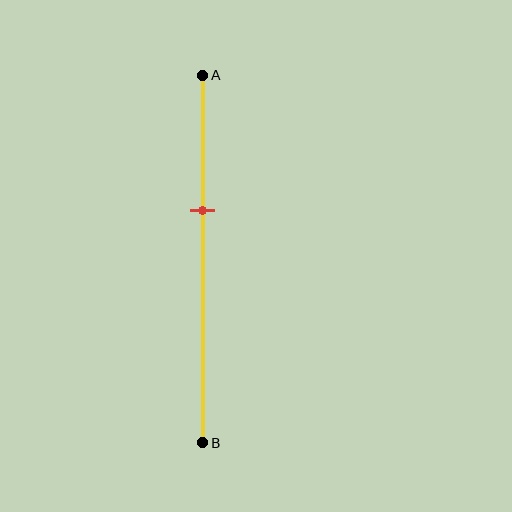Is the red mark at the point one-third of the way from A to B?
No, the mark is at about 35% from A, not at the 33% one-third point.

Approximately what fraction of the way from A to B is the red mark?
The red mark is approximately 35% of the way from A to B.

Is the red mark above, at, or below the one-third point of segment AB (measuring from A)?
The red mark is below the one-third point of segment AB.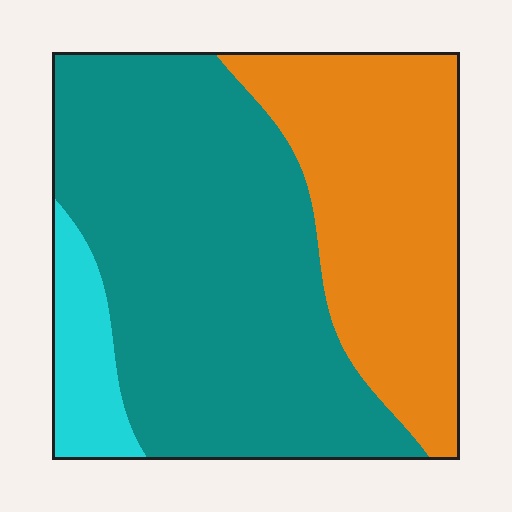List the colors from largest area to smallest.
From largest to smallest: teal, orange, cyan.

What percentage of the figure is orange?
Orange covers roughly 35% of the figure.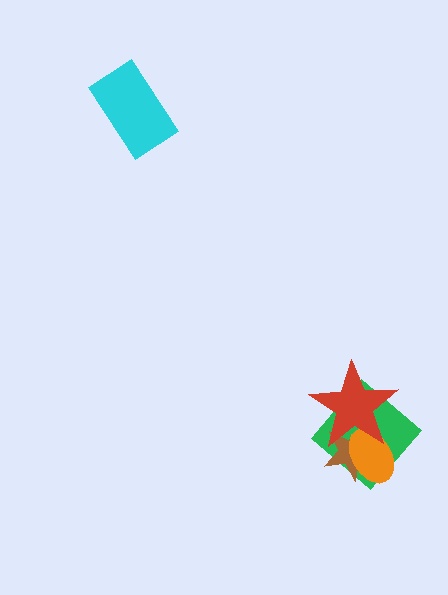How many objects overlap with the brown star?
3 objects overlap with the brown star.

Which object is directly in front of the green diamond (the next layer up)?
The brown star is directly in front of the green diamond.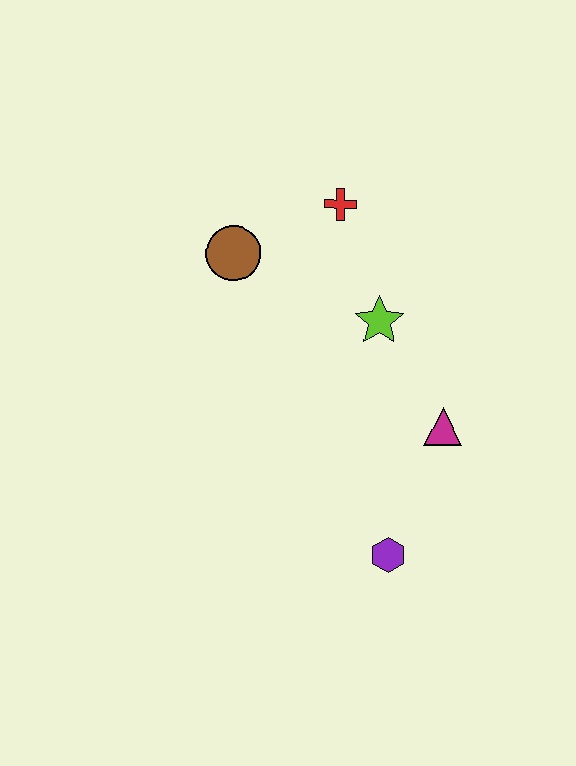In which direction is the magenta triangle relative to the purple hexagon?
The magenta triangle is above the purple hexagon.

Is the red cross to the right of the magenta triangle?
No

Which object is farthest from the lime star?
The purple hexagon is farthest from the lime star.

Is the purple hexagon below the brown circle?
Yes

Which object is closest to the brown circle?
The red cross is closest to the brown circle.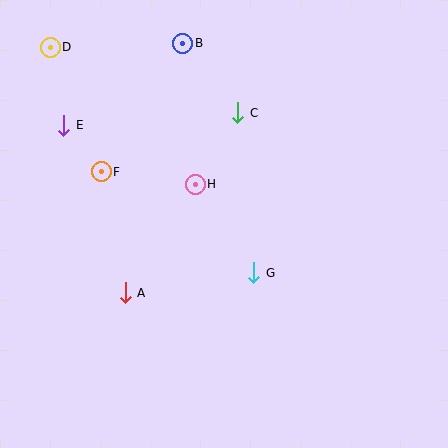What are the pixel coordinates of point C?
Point C is at (238, 113).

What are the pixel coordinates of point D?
Point D is at (50, 47).